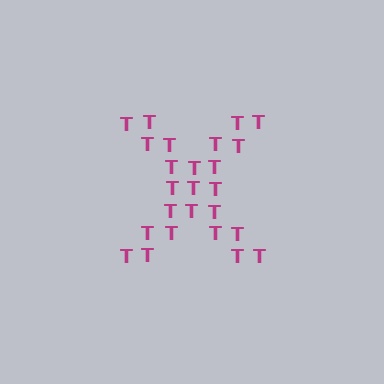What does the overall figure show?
The overall figure shows the letter X.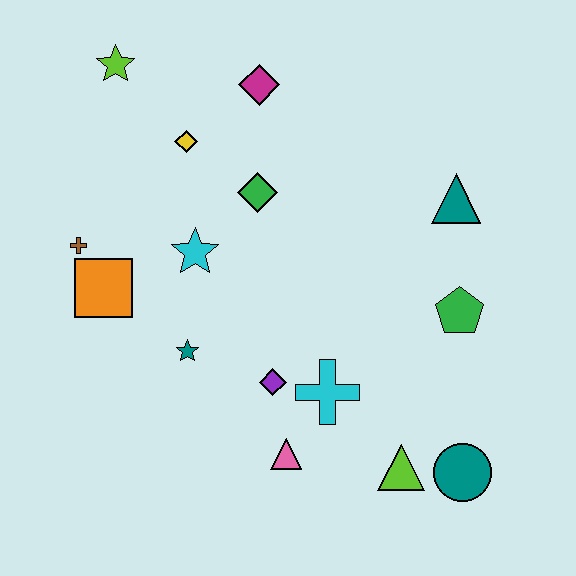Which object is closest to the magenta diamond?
The yellow diamond is closest to the magenta diamond.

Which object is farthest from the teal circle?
The lime star is farthest from the teal circle.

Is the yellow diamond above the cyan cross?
Yes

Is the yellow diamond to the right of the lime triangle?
No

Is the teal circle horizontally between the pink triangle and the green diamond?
No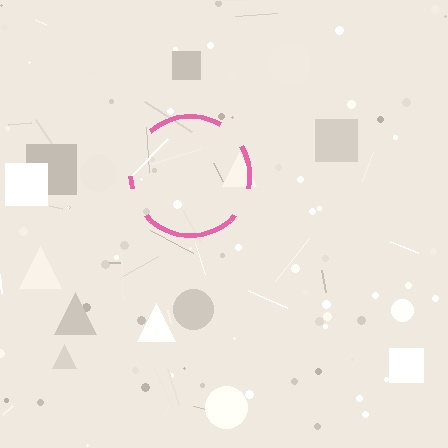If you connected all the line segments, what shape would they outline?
They would outline a circle.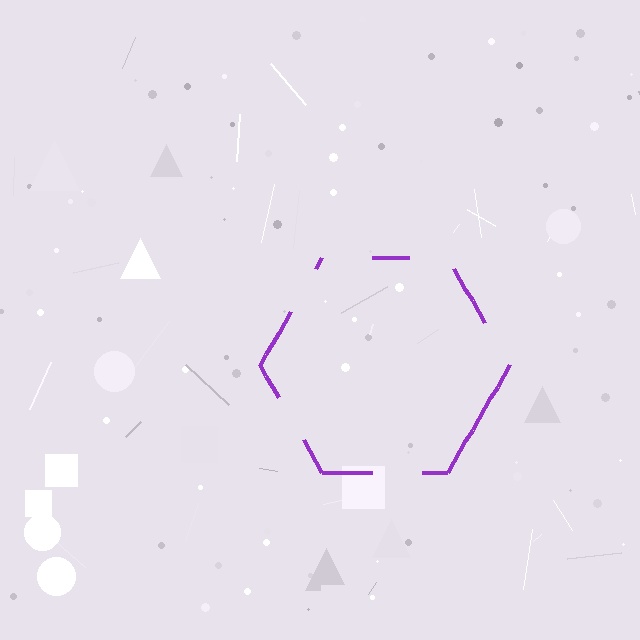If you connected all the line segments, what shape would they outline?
They would outline a hexagon.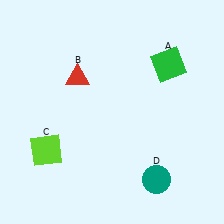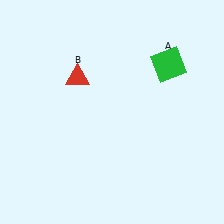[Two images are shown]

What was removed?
The lime square (C), the teal circle (D) were removed in Image 2.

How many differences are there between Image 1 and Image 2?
There are 2 differences between the two images.